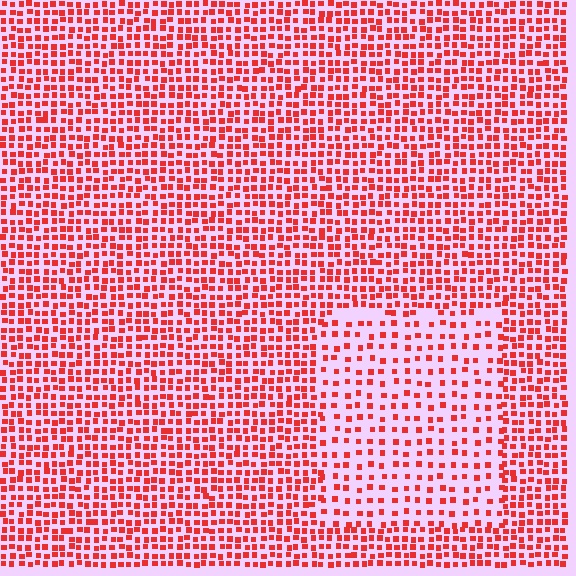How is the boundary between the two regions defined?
The boundary is defined by a change in element density (approximately 2.0x ratio). All elements are the same color, size, and shape.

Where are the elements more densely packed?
The elements are more densely packed outside the rectangle boundary.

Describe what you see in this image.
The image contains small red elements arranged at two different densities. A rectangle-shaped region is visible where the elements are less densely packed than the surrounding area.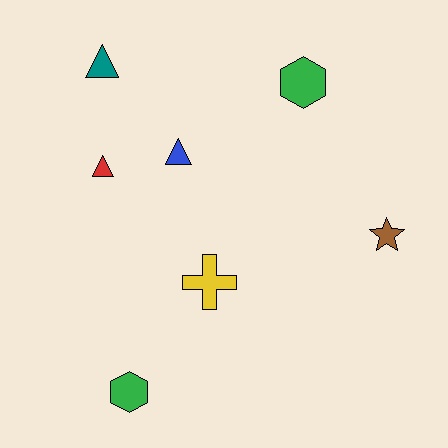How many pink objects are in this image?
There are no pink objects.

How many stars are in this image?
There is 1 star.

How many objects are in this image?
There are 7 objects.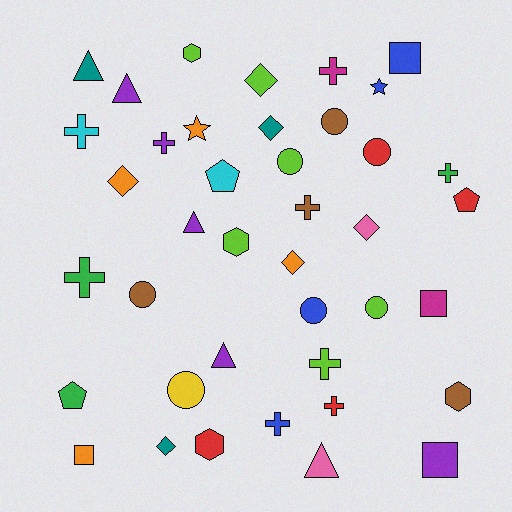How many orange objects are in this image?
There are 4 orange objects.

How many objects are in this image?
There are 40 objects.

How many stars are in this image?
There are 2 stars.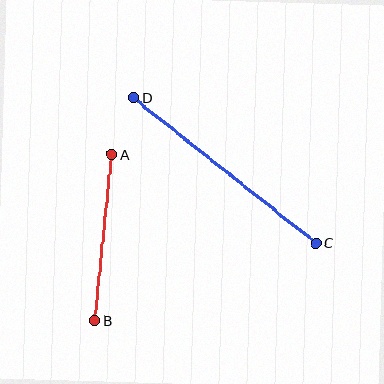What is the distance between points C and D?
The distance is approximately 233 pixels.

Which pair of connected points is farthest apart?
Points C and D are farthest apart.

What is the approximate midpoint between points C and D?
The midpoint is at approximately (225, 170) pixels.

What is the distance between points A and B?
The distance is approximately 167 pixels.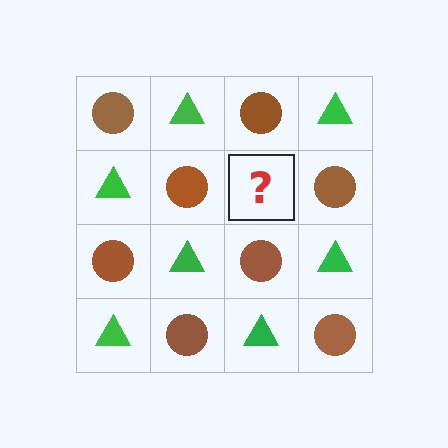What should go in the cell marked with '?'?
The missing cell should contain a green triangle.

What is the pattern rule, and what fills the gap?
The rule is that it alternates brown circle and green triangle in a checkerboard pattern. The gap should be filled with a green triangle.